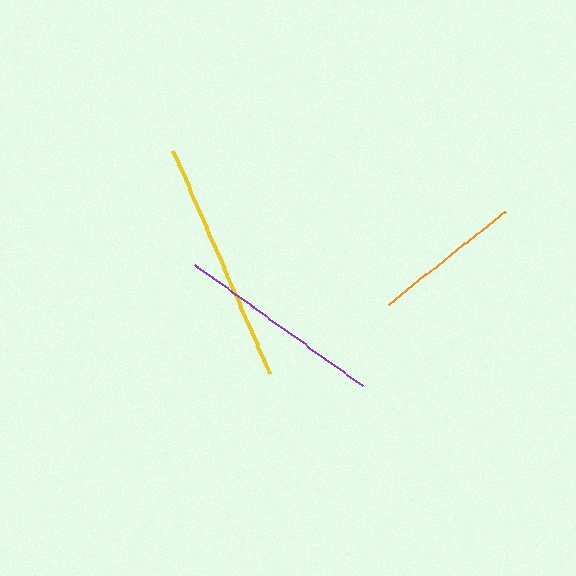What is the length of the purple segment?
The purple segment is approximately 208 pixels long.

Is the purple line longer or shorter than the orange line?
The purple line is longer than the orange line.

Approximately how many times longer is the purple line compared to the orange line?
The purple line is approximately 1.4 times the length of the orange line.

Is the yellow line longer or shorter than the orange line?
The yellow line is longer than the orange line.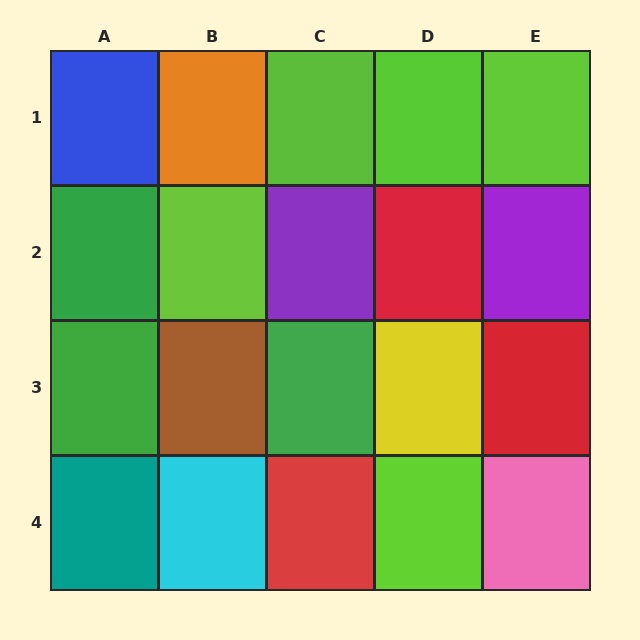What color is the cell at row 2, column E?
Purple.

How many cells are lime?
5 cells are lime.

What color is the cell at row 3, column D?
Yellow.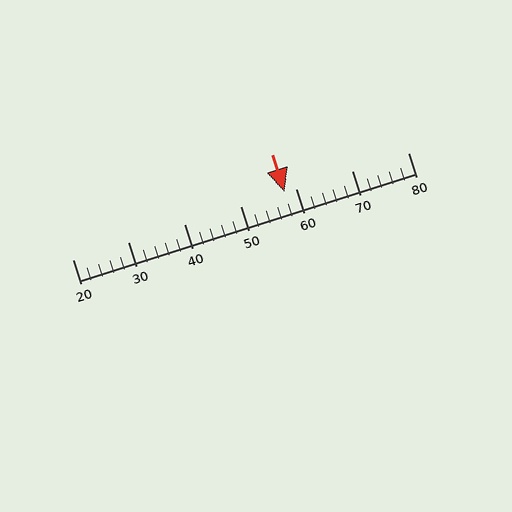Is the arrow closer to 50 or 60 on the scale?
The arrow is closer to 60.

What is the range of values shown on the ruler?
The ruler shows values from 20 to 80.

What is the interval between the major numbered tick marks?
The major tick marks are spaced 10 units apart.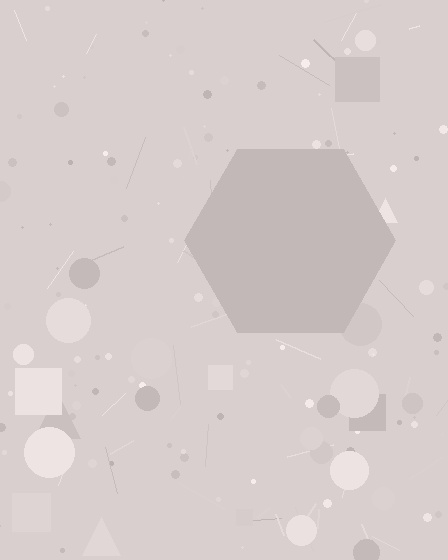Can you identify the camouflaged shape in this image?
The camouflaged shape is a hexagon.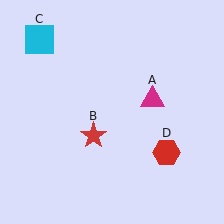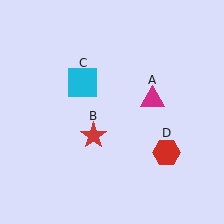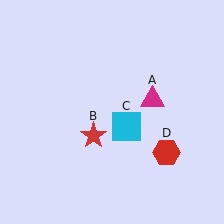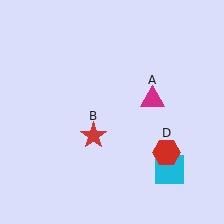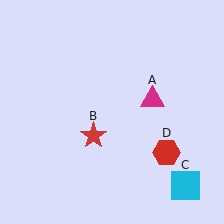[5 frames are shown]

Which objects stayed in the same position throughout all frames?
Magenta triangle (object A) and red star (object B) and red hexagon (object D) remained stationary.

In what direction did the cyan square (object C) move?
The cyan square (object C) moved down and to the right.